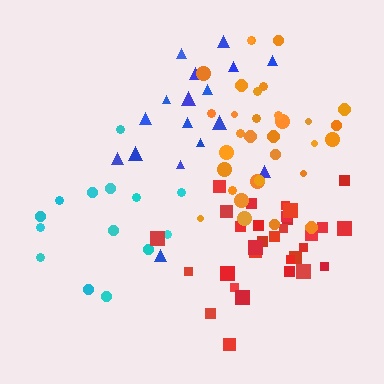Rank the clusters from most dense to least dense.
red, orange, blue, cyan.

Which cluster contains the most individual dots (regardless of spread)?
Orange (32).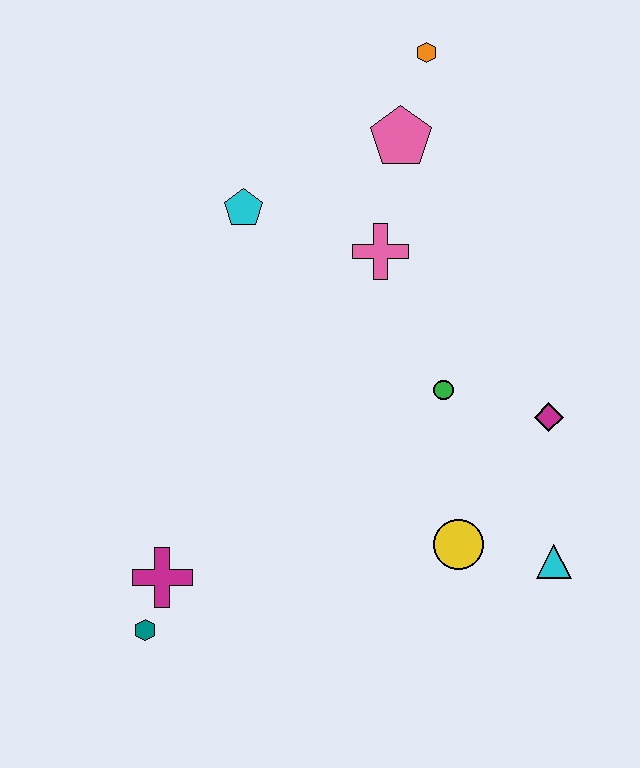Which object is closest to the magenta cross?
The teal hexagon is closest to the magenta cross.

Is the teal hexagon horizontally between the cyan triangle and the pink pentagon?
No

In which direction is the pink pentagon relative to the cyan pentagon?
The pink pentagon is to the right of the cyan pentagon.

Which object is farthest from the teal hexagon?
The orange hexagon is farthest from the teal hexagon.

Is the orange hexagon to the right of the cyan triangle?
No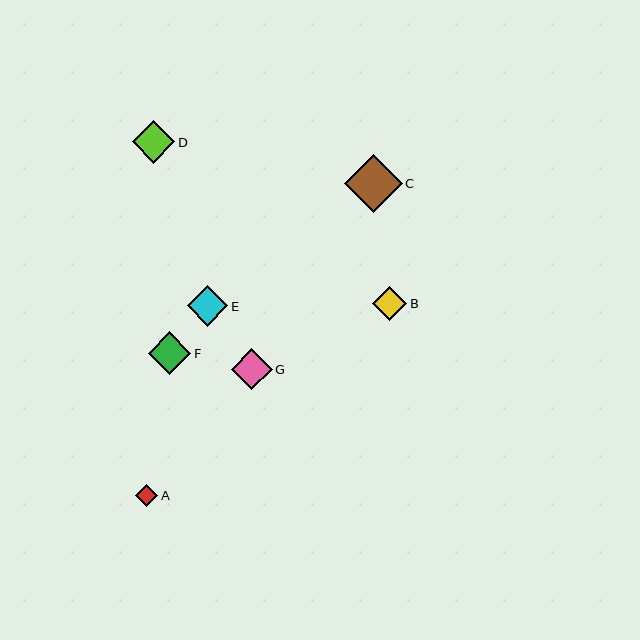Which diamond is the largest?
Diamond C is the largest with a size of approximately 58 pixels.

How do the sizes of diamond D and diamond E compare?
Diamond D and diamond E are approximately the same size.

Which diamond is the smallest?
Diamond A is the smallest with a size of approximately 22 pixels.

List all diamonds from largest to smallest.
From largest to smallest: C, D, F, G, E, B, A.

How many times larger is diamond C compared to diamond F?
Diamond C is approximately 1.4 times the size of diamond F.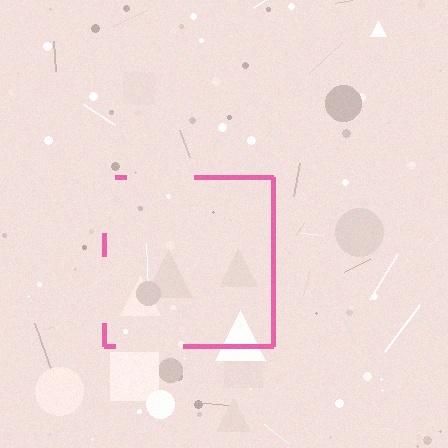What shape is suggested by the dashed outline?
The dashed outline suggests a square.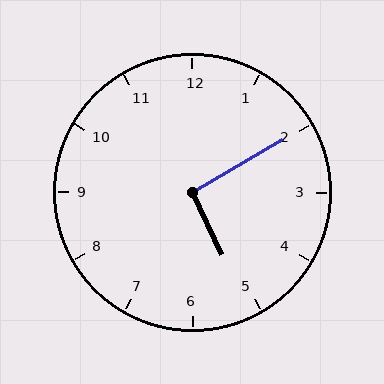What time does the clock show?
5:10.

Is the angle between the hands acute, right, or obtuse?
It is right.